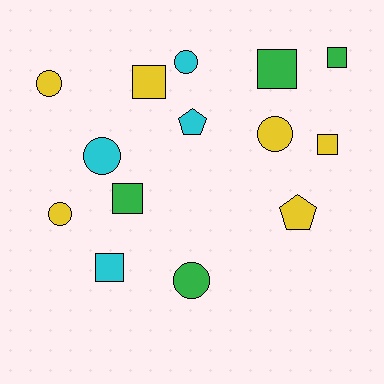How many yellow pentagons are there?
There is 1 yellow pentagon.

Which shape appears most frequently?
Circle, with 6 objects.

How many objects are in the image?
There are 14 objects.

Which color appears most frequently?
Yellow, with 6 objects.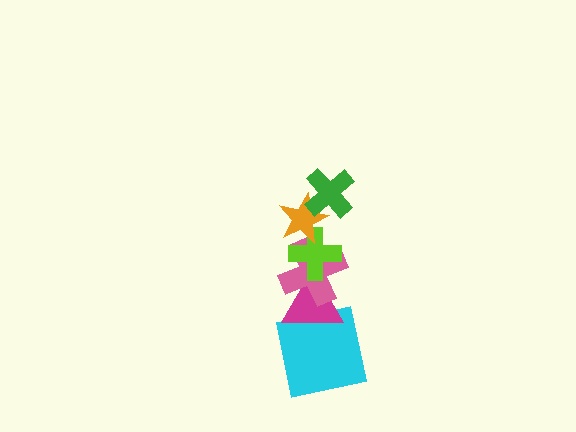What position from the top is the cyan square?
The cyan square is 6th from the top.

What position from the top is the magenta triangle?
The magenta triangle is 5th from the top.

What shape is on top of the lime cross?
The orange star is on top of the lime cross.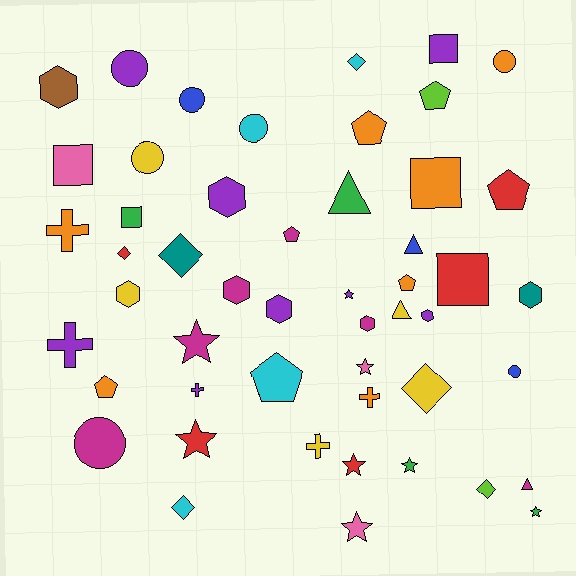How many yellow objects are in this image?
There are 5 yellow objects.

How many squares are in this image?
There are 5 squares.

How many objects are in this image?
There are 50 objects.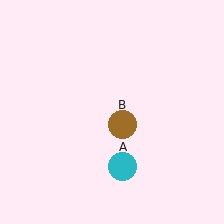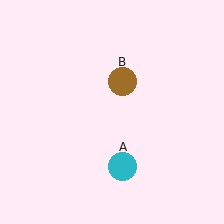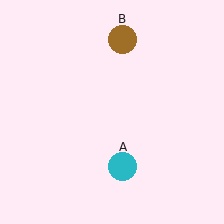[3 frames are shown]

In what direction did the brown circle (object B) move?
The brown circle (object B) moved up.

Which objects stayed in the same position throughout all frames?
Cyan circle (object A) remained stationary.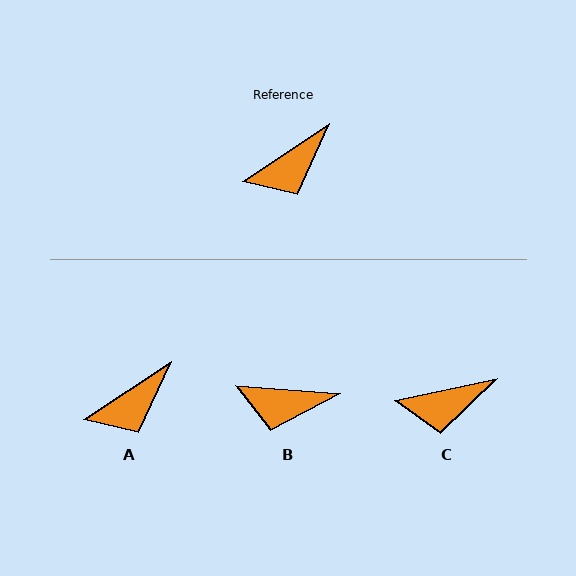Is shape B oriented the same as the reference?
No, it is off by about 38 degrees.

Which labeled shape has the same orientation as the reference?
A.